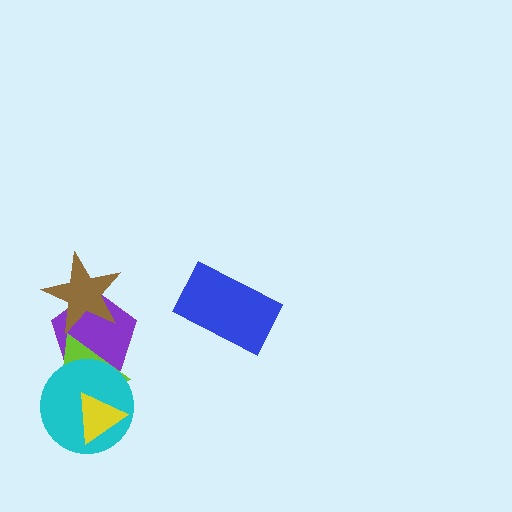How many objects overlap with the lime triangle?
3 objects overlap with the lime triangle.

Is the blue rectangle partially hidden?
No, no other shape covers it.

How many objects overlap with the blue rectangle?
0 objects overlap with the blue rectangle.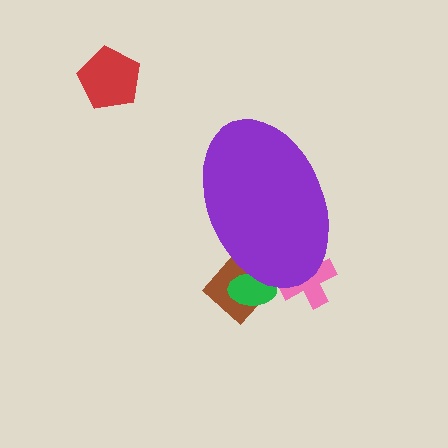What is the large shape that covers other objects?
A purple ellipse.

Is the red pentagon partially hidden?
No, the red pentagon is fully visible.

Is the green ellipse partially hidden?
Yes, the green ellipse is partially hidden behind the purple ellipse.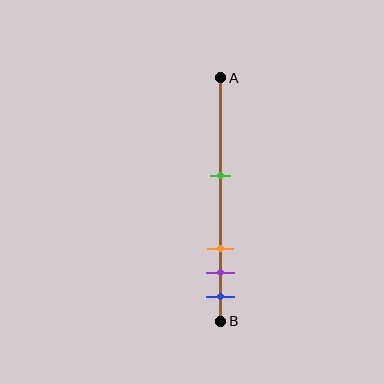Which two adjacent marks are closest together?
The purple and blue marks are the closest adjacent pair.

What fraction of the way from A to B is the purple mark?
The purple mark is approximately 80% (0.8) of the way from A to B.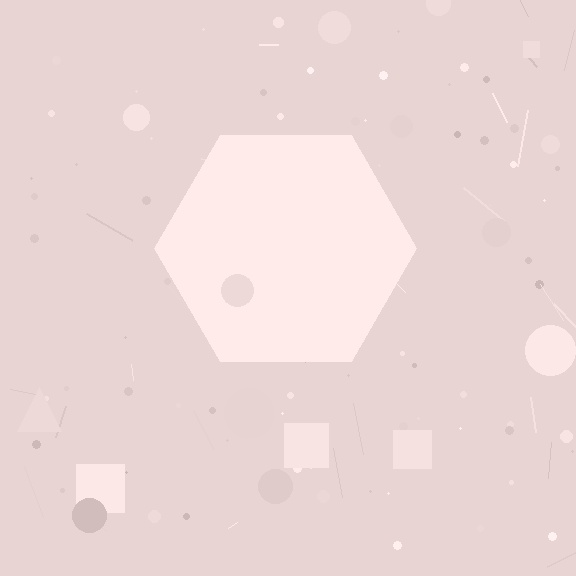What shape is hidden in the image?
A hexagon is hidden in the image.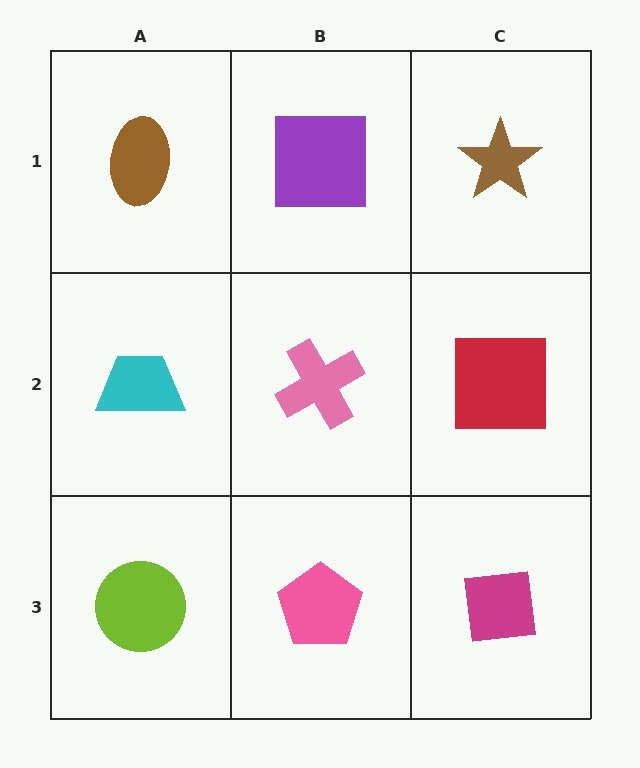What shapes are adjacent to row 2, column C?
A brown star (row 1, column C), a magenta square (row 3, column C), a pink cross (row 2, column B).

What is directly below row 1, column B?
A pink cross.